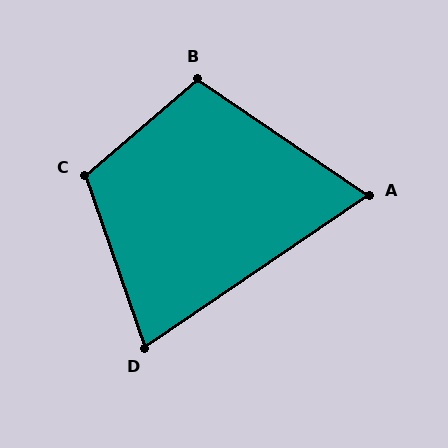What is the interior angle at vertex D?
Approximately 75 degrees (acute).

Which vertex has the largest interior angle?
C, at approximately 111 degrees.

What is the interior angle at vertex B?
Approximately 105 degrees (obtuse).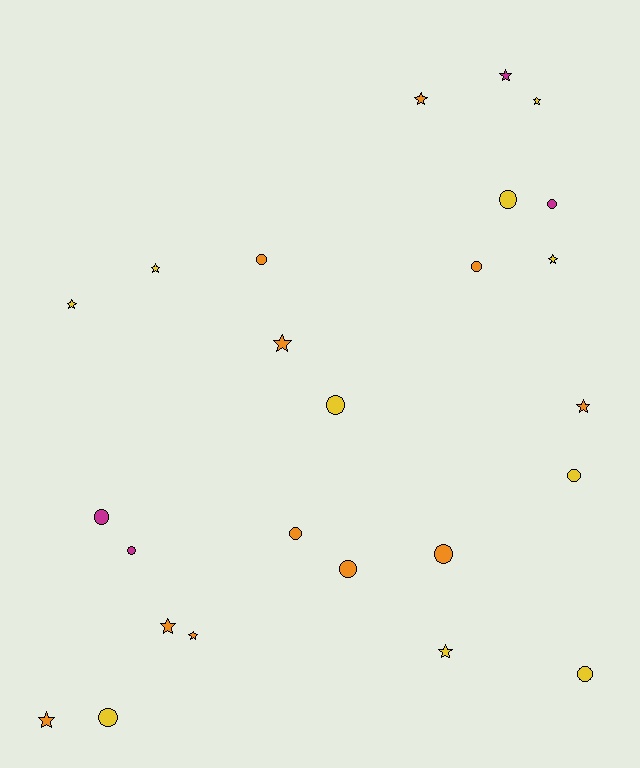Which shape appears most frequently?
Circle, with 13 objects.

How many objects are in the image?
There are 25 objects.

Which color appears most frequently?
Orange, with 11 objects.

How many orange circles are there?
There are 5 orange circles.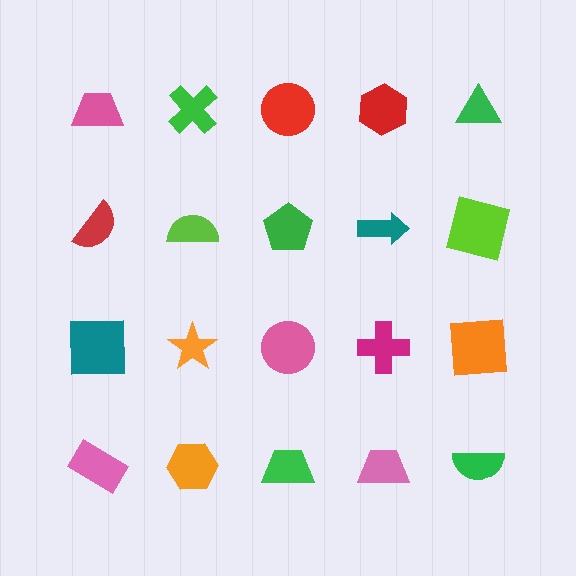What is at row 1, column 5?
A green triangle.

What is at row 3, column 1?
A teal square.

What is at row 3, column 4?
A magenta cross.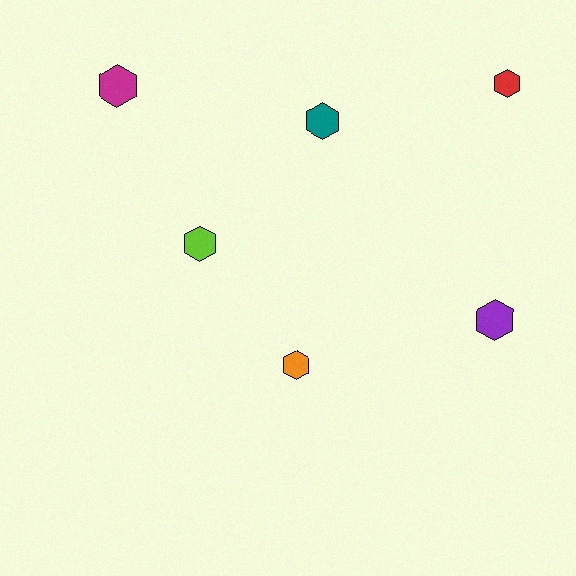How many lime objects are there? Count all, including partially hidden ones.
There is 1 lime object.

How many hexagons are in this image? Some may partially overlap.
There are 6 hexagons.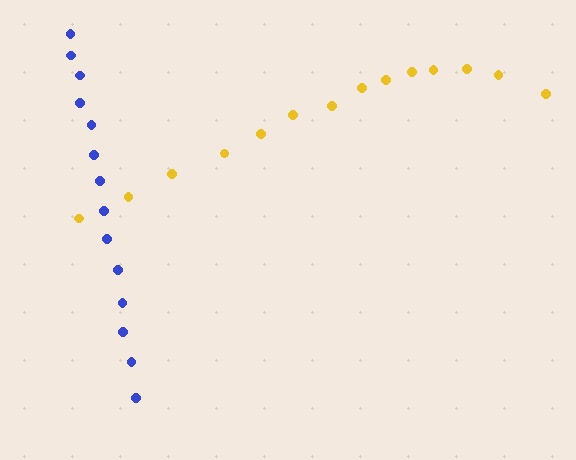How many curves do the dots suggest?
There are 2 distinct paths.